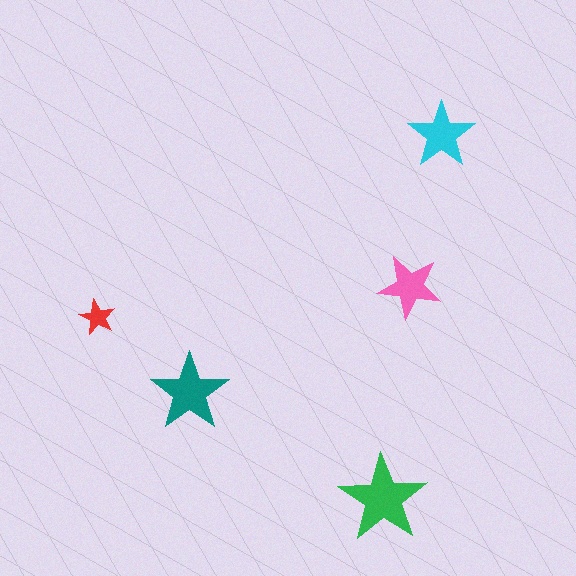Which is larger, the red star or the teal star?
The teal one.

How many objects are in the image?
There are 5 objects in the image.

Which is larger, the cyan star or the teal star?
The teal one.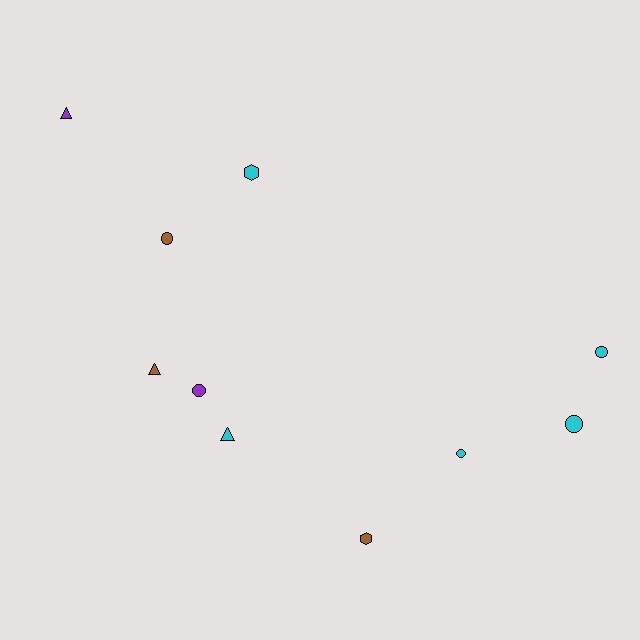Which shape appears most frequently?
Circle, with 5 objects.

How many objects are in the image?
There are 10 objects.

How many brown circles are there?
There is 1 brown circle.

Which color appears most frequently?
Cyan, with 5 objects.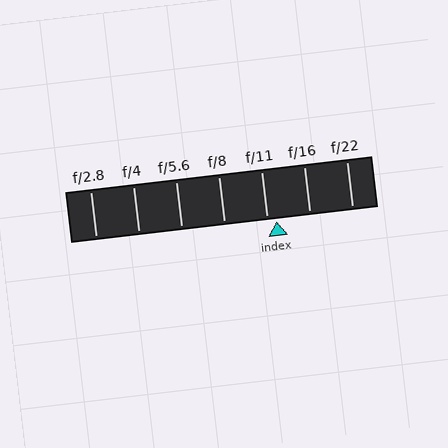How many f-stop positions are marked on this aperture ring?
There are 7 f-stop positions marked.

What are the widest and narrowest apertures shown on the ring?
The widest aperture shown is f/2.8 and the narrowest is f/22.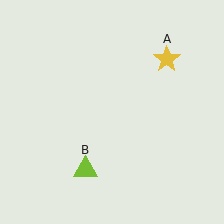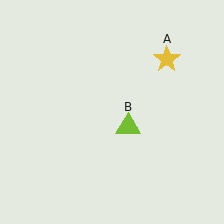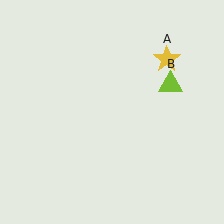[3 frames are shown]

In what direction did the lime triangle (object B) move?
The lime triangle (object B) moved up and to the right.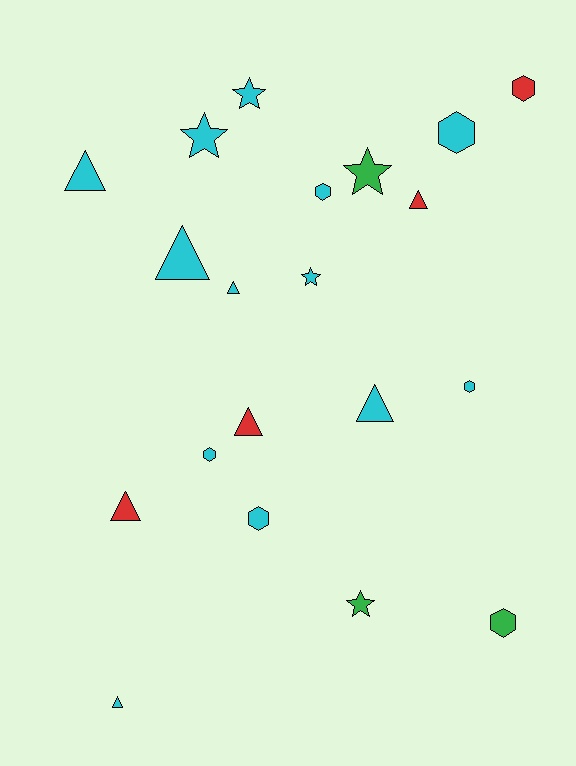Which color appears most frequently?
Cyan, with 13 objects.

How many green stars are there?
There are 2 green stars.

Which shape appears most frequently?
Triangle, with 8 objects.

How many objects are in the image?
There are 20 objects.